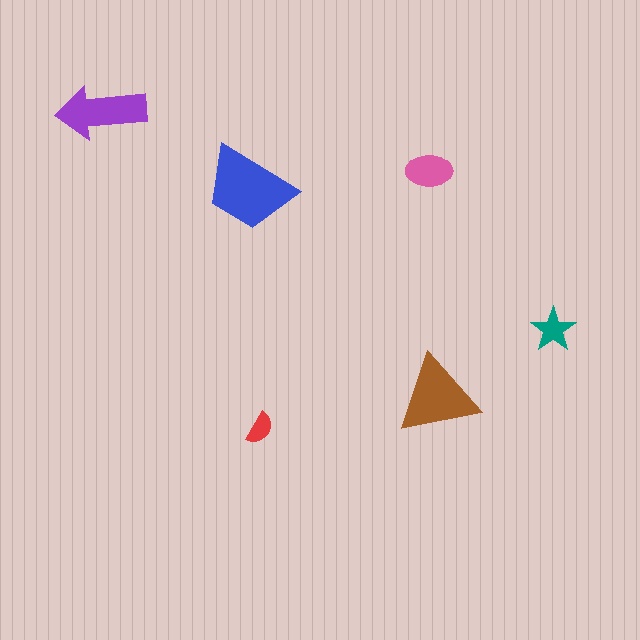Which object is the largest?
The blue trapezoid.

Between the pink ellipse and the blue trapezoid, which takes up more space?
The blue trapezoid.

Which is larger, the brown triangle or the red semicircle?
The brown triangle.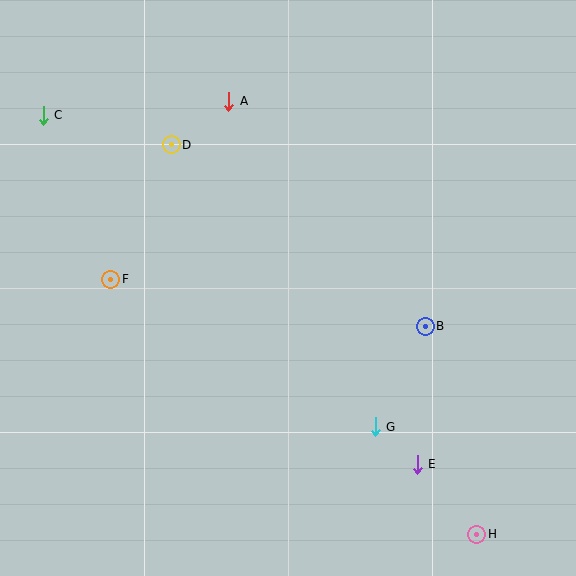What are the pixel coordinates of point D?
Point D is at (171, 145).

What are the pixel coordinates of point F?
Point F is at (111, 279).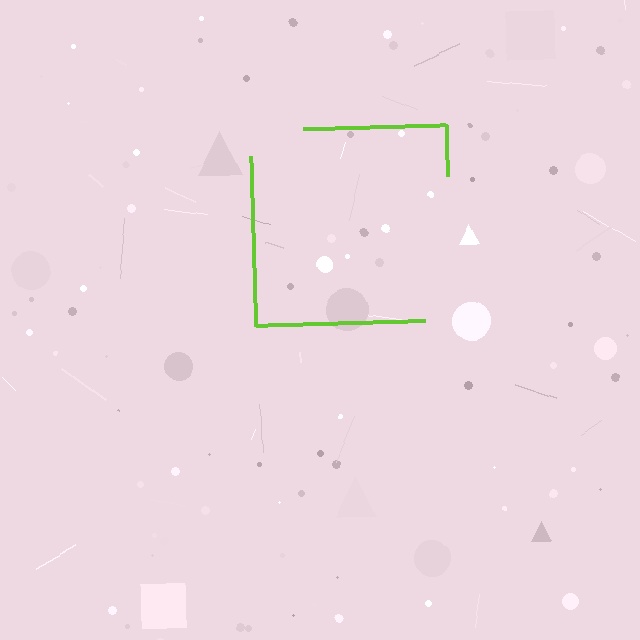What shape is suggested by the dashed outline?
The dashed outline suggests a square.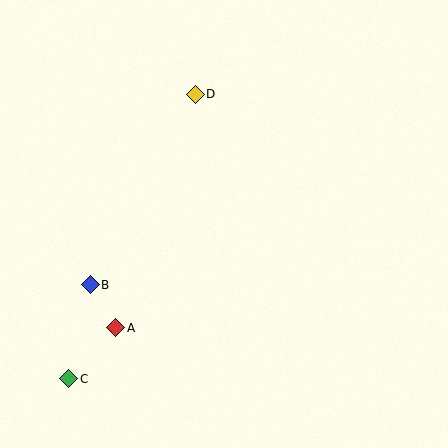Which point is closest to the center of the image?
Point D at (195, 94) is closest to the center.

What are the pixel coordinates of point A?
Point A is at (116, 328).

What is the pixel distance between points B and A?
The distance between B and A is 50 pixels.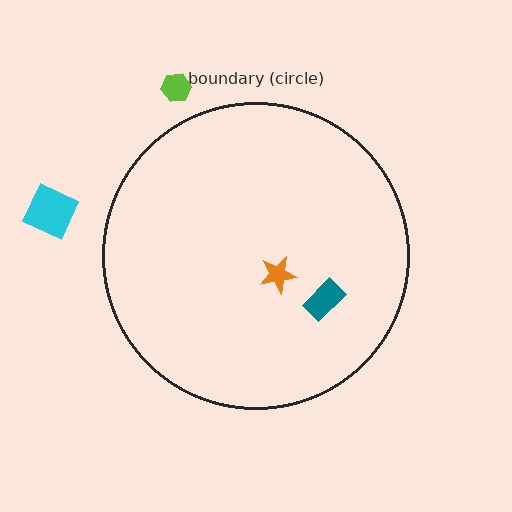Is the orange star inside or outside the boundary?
Inside.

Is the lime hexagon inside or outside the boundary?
Outside.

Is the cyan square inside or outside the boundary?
Outside.